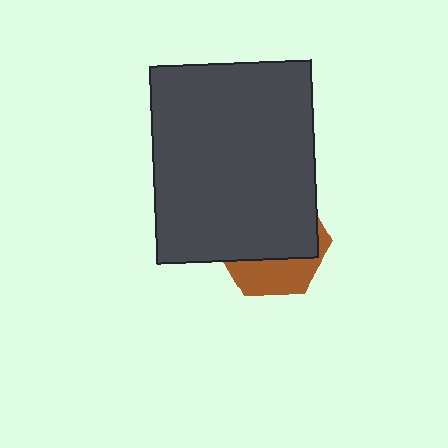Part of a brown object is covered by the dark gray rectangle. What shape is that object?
It is a hexagon.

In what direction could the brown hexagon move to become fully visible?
The brown hexagon could move down. That would shift it out from behind the dark gray rectangle entirely.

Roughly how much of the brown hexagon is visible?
A small part of it is visible (roughly 34%).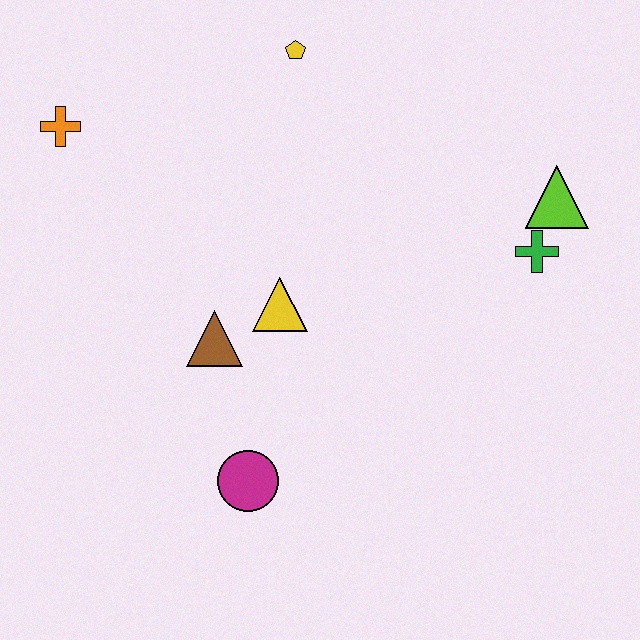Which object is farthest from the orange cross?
The lime triangle is farthest from the orange cross.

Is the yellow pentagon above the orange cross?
Yes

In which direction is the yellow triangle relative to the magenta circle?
The yellow triangle is above the magenta circle.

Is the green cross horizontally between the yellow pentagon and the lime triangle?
Yes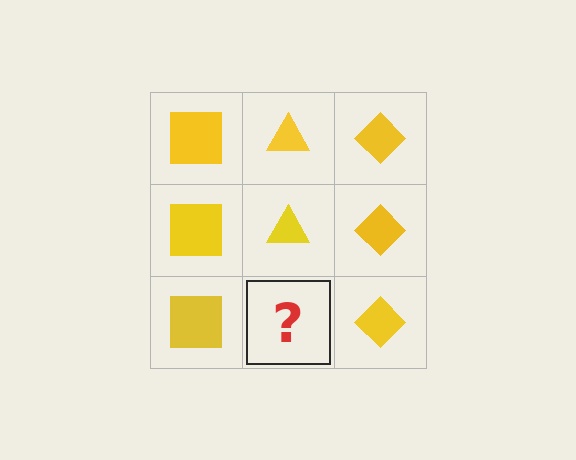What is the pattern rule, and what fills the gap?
The rule is that each column has a consistent shape. The gap should be filled with a yellow triangle.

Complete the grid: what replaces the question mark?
The question mark should be replaced with a yellow triangle.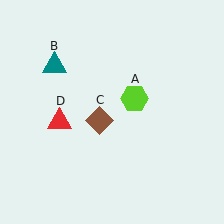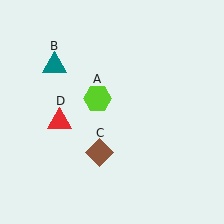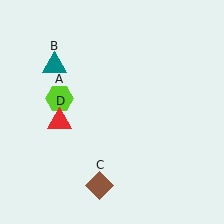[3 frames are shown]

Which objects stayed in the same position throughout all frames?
Teal triangle (object B) and red triangle (object D) remained stationary.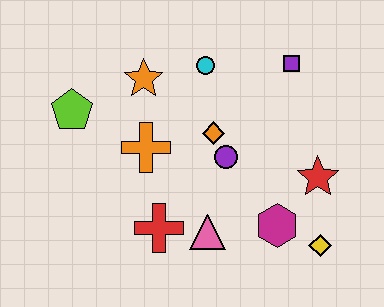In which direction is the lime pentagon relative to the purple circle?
The lime pentagon is to the left of the purple circle.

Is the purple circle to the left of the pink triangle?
No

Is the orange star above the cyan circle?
No